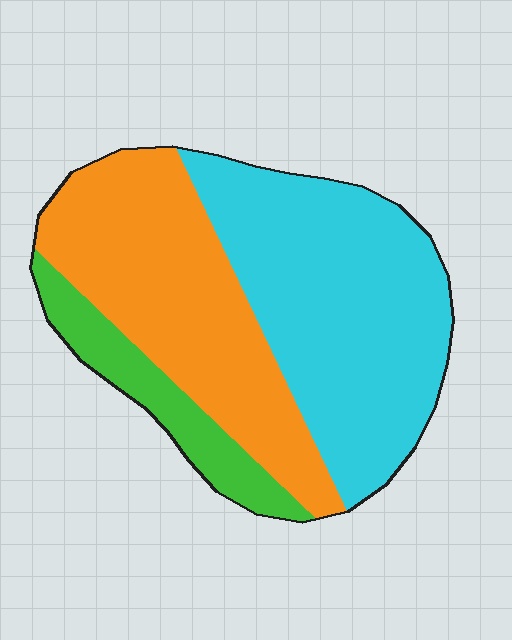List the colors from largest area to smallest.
From largest to smallest: cyan, orange, green.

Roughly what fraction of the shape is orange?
Orange covers about 40% of the shape.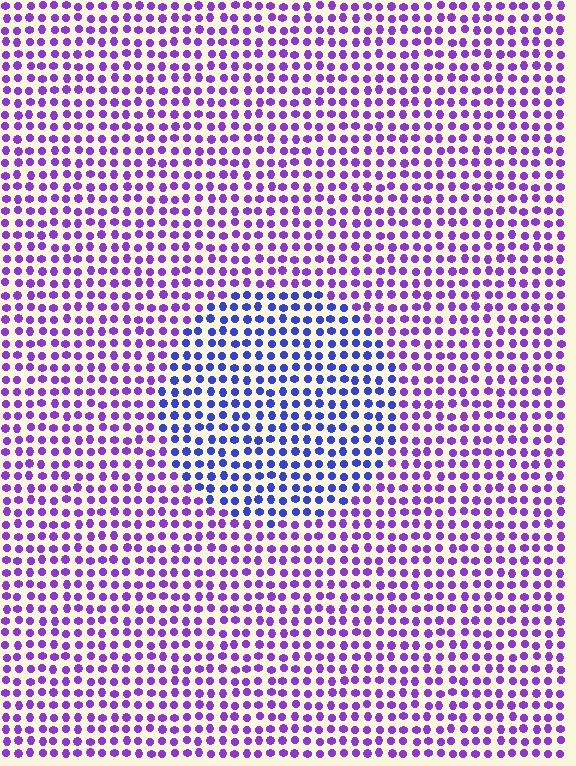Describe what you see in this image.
The image is filled with small purple elements in a uniform arrangement. A circle-shaped region is visible where the elements are tinted to a slightly different hue, forming a subtle color boundary.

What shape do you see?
I see a circle.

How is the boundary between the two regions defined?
The boundary is defined purely by a slight shift in hue (about 40 degrees). Spacing, size, and orientation are identical on both sides.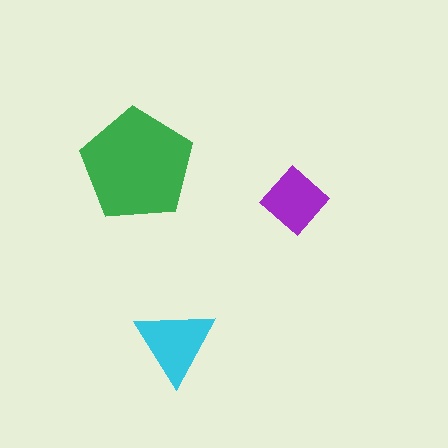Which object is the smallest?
The purple diamond.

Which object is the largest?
The green pentagon.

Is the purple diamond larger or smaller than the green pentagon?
Smaller.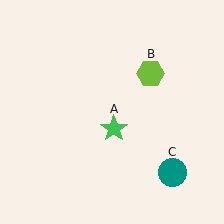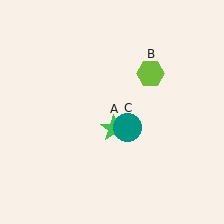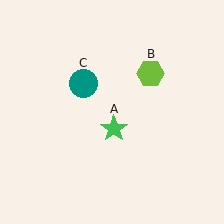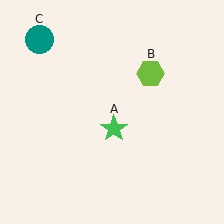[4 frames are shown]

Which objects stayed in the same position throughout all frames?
Green star (object A) and lime hexagon (object B) remained stationary.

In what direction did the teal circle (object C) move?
The teal circle (object C) moved up and to the left.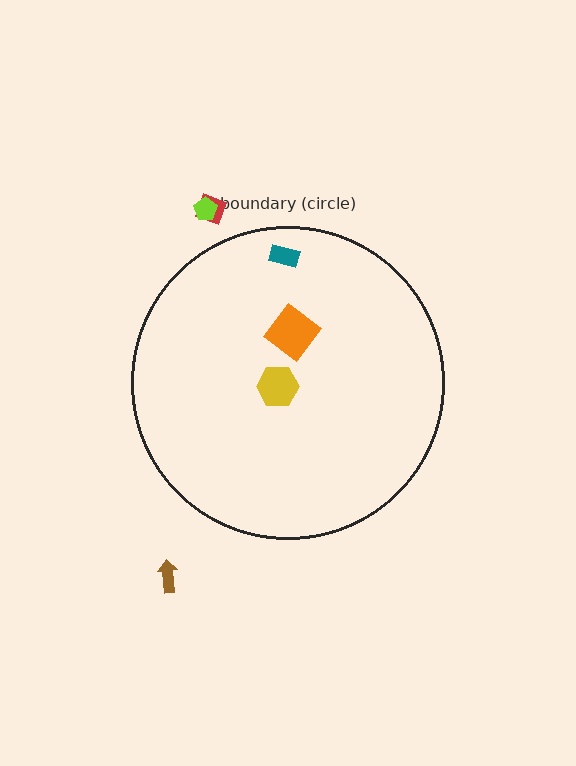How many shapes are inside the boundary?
3 inside, 3 outside.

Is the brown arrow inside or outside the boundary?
Outside.